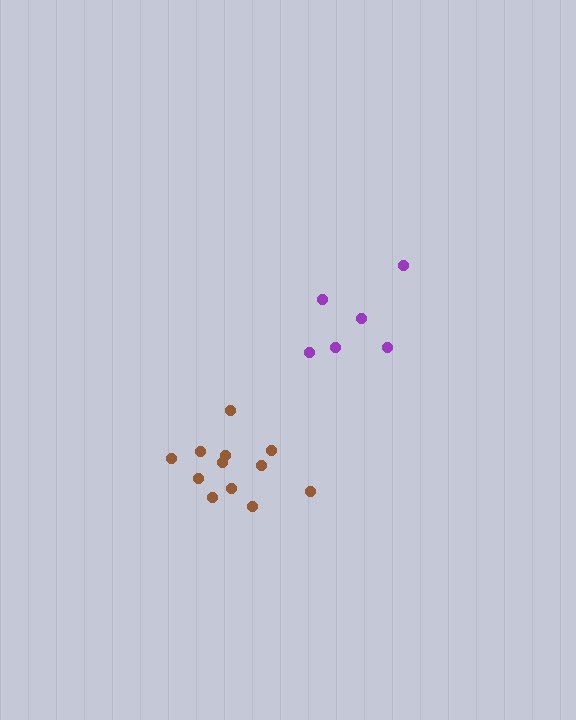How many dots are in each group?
Group 1: 12 dots, Group 2: 6 dots (18 total).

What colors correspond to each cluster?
The clusters are colored: brown, purple.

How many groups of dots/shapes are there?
There are 2 groups.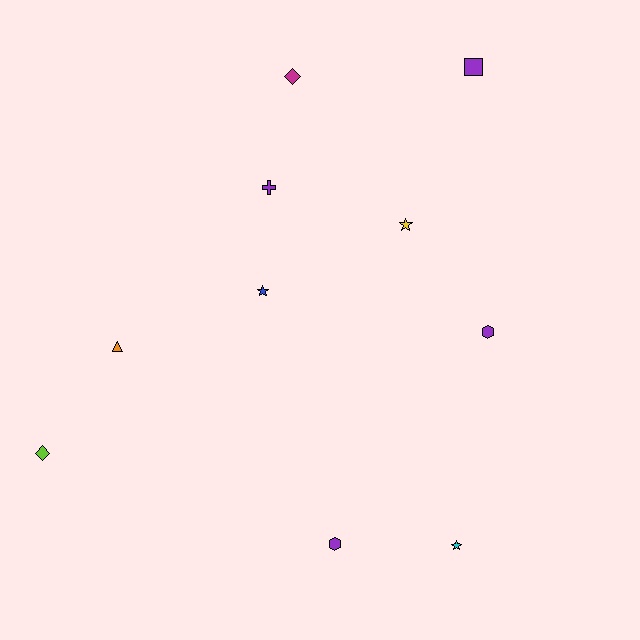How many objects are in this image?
There are 10 objects.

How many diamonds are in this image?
There are 2 diamonds.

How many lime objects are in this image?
There is 1 lime object.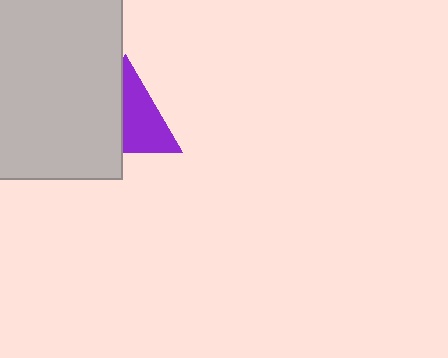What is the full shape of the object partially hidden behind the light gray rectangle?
The partially hidden object is a purple triangle.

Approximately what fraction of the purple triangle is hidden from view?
Roughly 47% of the purple triangle is hidden behind the light gray rectangle.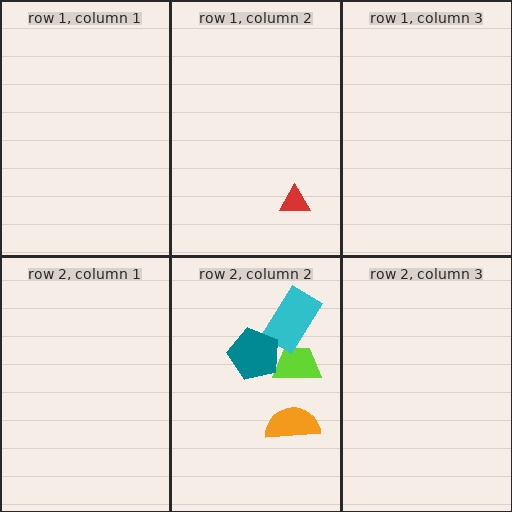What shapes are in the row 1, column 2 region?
The red triangle.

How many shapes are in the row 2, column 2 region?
4.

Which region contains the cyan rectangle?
The row 2, column 2 region.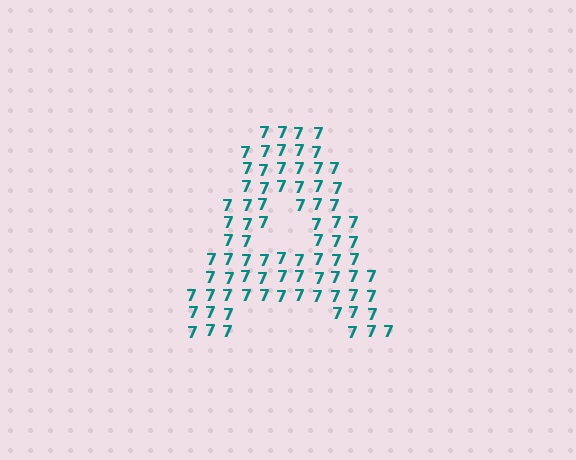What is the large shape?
The large shape is the letter A.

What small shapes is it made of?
It is made of small digit 7's.